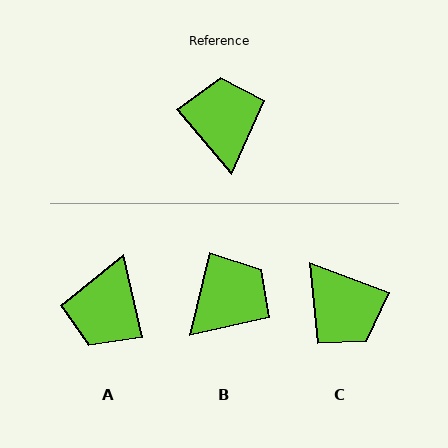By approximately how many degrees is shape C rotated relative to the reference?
Approximately 151 degrees clockwise.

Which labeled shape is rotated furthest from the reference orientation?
A, about 153 degrees away.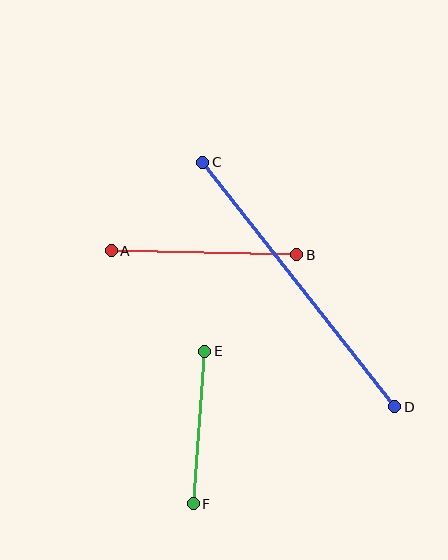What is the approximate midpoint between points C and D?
The midpoint is at approximately (299, 284) pixels.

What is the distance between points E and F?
The distance is approximately 153 pixels.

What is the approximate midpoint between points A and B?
The midpoint is at approximately (204, 253) pixels.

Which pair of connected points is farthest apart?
Points C and D are farthest apart.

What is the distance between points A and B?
The distance is approximately 186 pixels.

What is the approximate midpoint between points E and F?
The midpoint is at approximately (199, 428) pixels.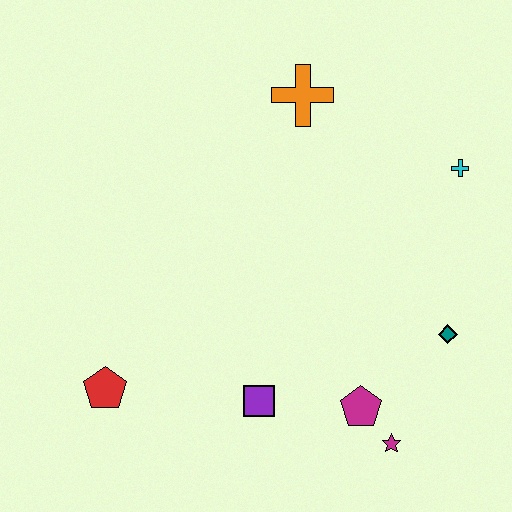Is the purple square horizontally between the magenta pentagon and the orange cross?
No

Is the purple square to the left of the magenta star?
Yes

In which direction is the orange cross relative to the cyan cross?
The orange cross is to the left of the cyan cross.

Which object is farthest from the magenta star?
The orange cross is farthest from the magenta star.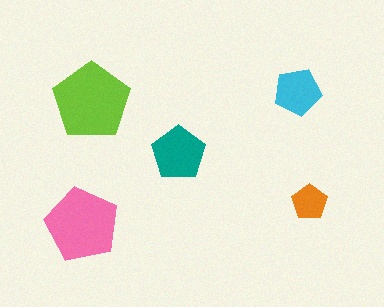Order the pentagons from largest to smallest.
the lime one, the pink one, the teal one, the cyan one, the orange one.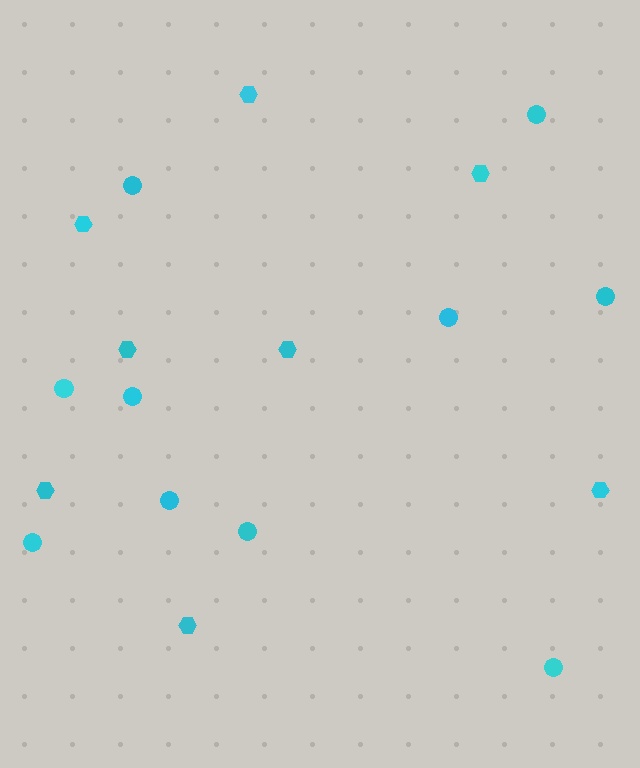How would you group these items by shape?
There are 2 groups: one group of hexagons (8) and one group of circles (10).